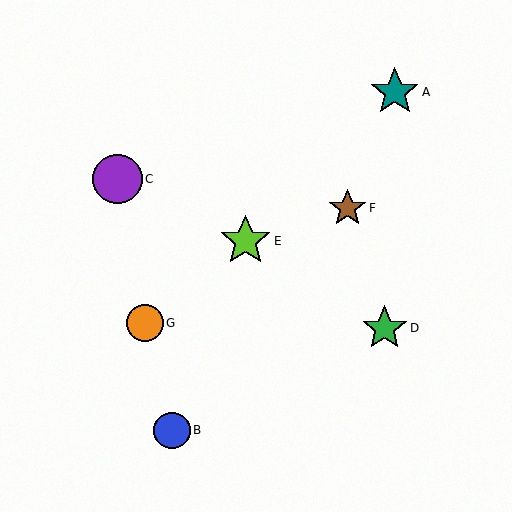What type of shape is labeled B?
Shape B is a blue circle.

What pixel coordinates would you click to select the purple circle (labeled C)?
Click at (117, 179) to select the purple circle C.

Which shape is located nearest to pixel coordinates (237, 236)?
The lime star (labeled E) at (246, 241) is nearest to that location.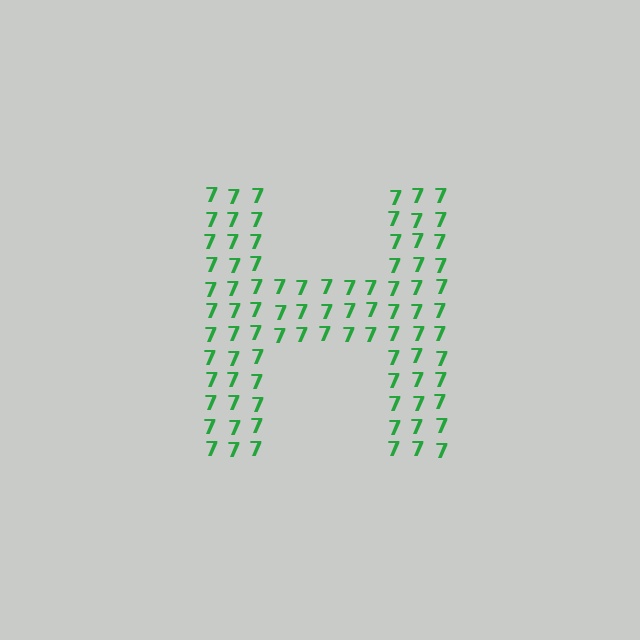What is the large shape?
The large shape is the letter H.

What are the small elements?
The small elements are digit 7's.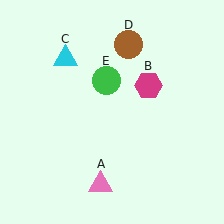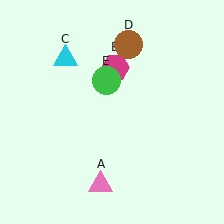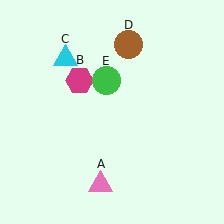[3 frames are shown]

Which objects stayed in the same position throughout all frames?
Pink triangle (object A) and cyan triangle (object C) and brown circle (object D) and green circle (object E) remained stationary.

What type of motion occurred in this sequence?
The magenta hexagon (object B) rotated counterclockwise around the center of the scene.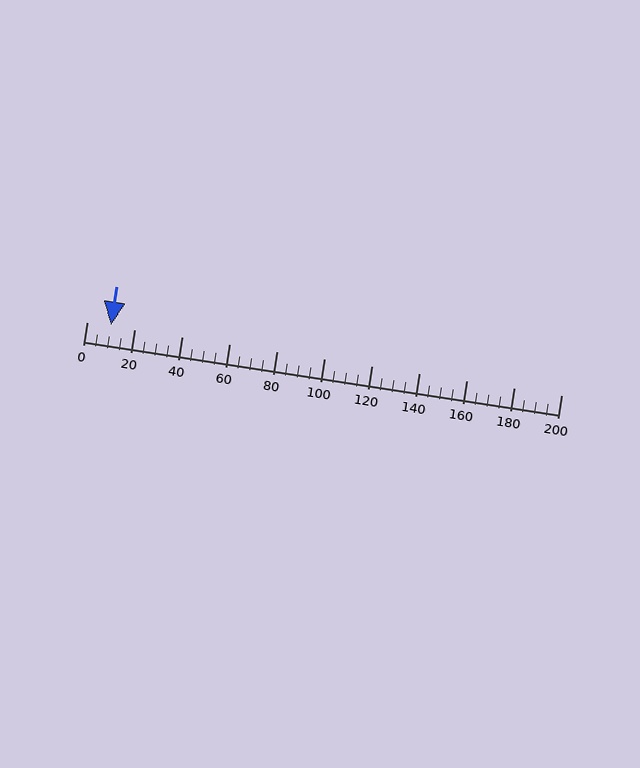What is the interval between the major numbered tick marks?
The major tick marks are spaced 20 units apart.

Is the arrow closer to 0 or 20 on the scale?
The arrow is closer to 20.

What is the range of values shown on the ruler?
The ruler shows values from 0 to 200.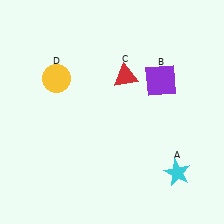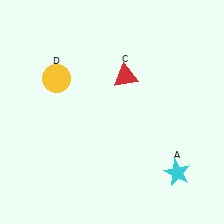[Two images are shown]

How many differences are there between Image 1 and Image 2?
There is 1 difference between the two images.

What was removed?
The purple square (B) was removed in Image 2.